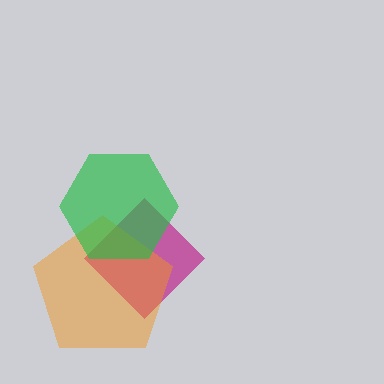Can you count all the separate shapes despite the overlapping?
Yes, there are 3 separate shapes.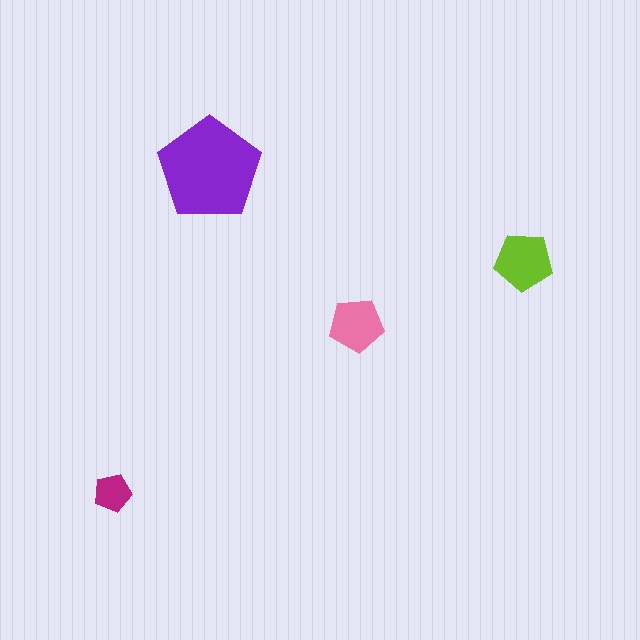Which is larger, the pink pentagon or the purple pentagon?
The purple one.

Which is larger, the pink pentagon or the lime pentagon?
The lime one.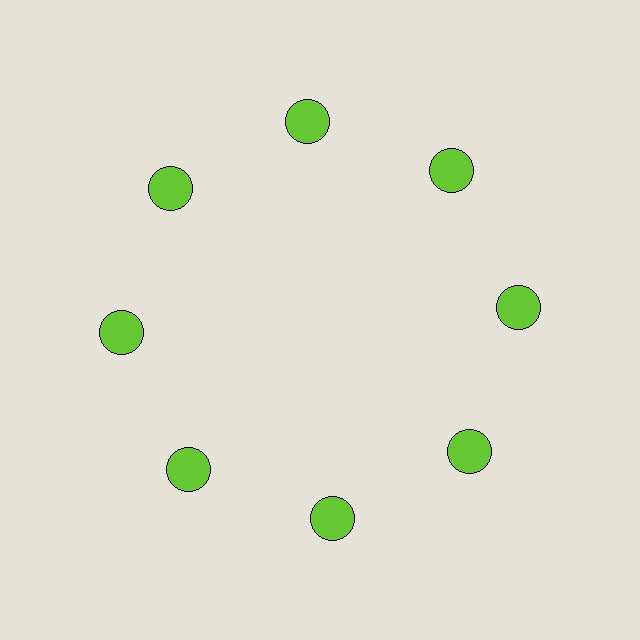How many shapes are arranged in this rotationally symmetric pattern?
There are 8 shapes, arranged in 8 groups of 1.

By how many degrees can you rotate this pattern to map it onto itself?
The pattern maps onto itself every 45 degrees of rotation.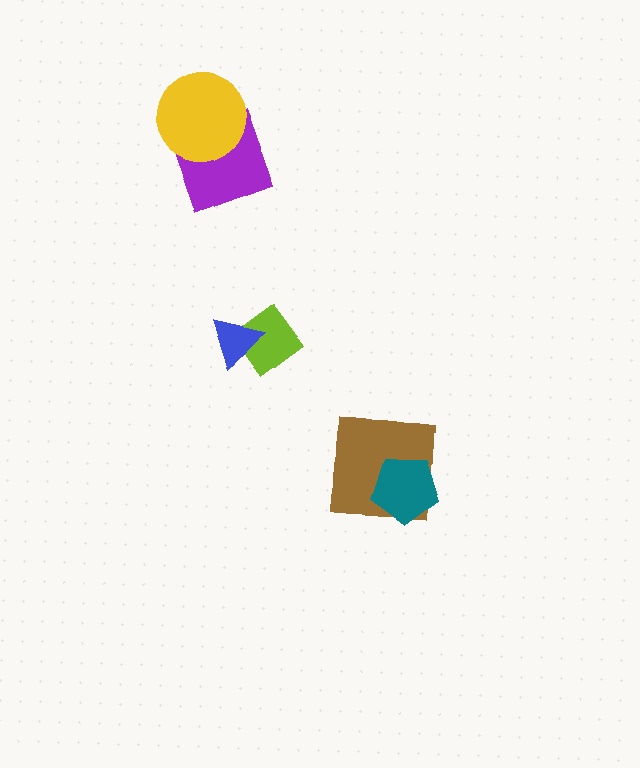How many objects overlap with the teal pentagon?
1 object overlaps with the teal pentagon.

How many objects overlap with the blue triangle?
1 object overlaps with the blue triangle.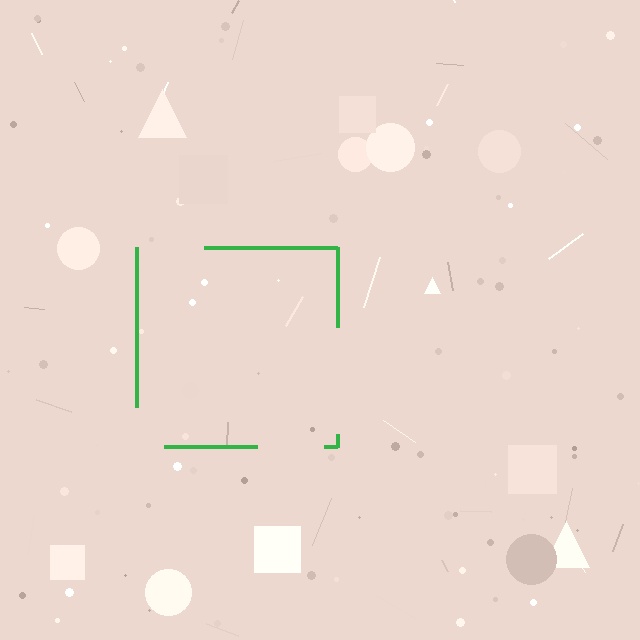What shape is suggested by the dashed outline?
The dashed outline suggests a square.